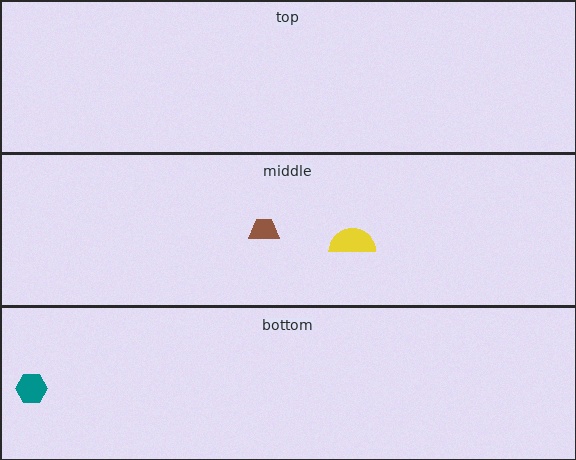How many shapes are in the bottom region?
1.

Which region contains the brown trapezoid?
The middle region.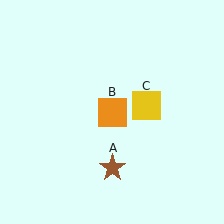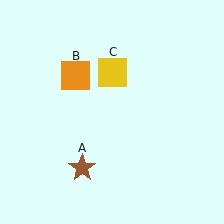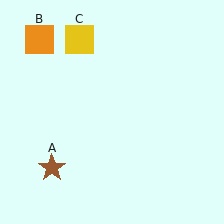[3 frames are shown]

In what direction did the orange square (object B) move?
The orange square (object B) moved up and to the left.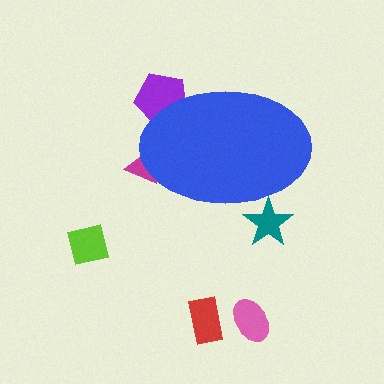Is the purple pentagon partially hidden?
Yes, the purple pentagon is partially hidden behind the blue ellipse.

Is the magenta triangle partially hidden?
Yes, the magenta triangle is partially hidden behind the blue ellipse.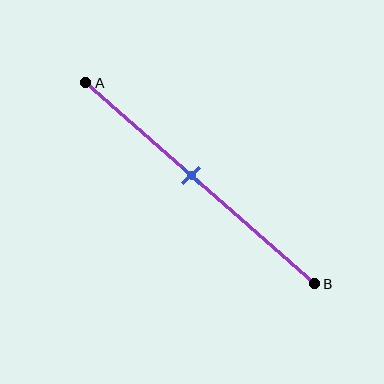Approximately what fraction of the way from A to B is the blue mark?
The blue mark is approximately 45% of the way from A to B.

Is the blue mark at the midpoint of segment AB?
No, the mark is at about 45% from A, not at the 50% midpoint.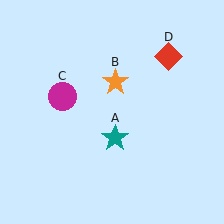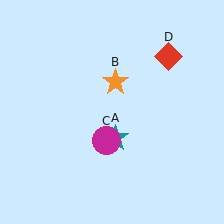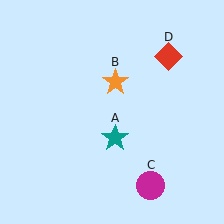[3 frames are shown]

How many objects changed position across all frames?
1 object changed position: magenta circle (object C).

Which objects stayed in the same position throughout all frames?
Teal star (object A) and orange star (object B) and red diamond (object D) remained stationary.